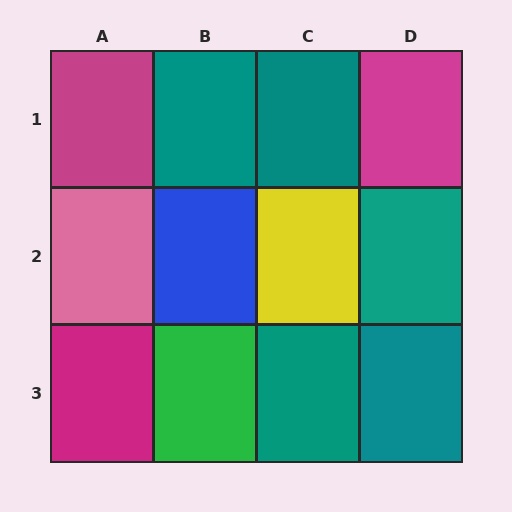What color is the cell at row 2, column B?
Blue.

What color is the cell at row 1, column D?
Magenta.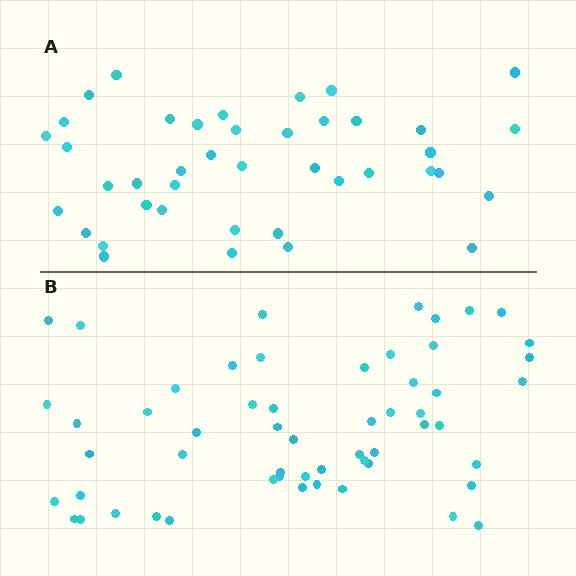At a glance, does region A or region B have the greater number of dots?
Region B (the bottom region) has more dots.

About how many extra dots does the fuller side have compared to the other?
Region B has approximately 15 more dots than region A.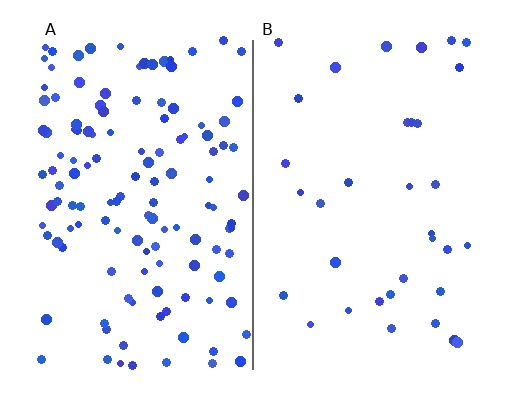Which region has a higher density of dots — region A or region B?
A (the left).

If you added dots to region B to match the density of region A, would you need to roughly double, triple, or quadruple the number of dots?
Approximately quadruple.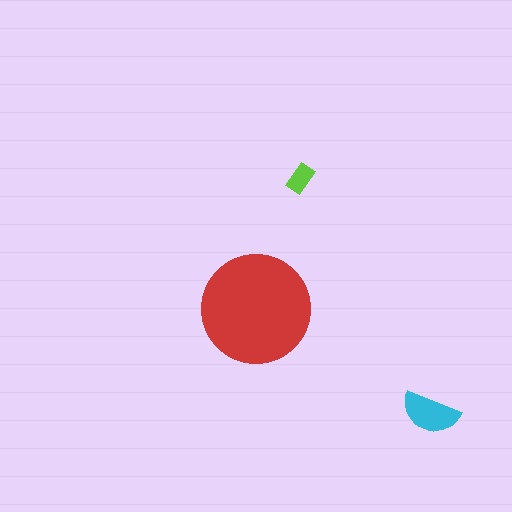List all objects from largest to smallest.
The red circle, the cyan semicircle, the lime rectangle.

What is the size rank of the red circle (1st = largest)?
1st.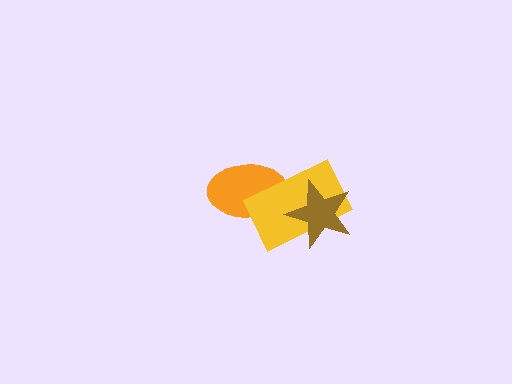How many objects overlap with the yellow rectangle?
2 objects overlap with the yellow rectangle.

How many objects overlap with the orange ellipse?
1 object overlaps with the orange ellipse.